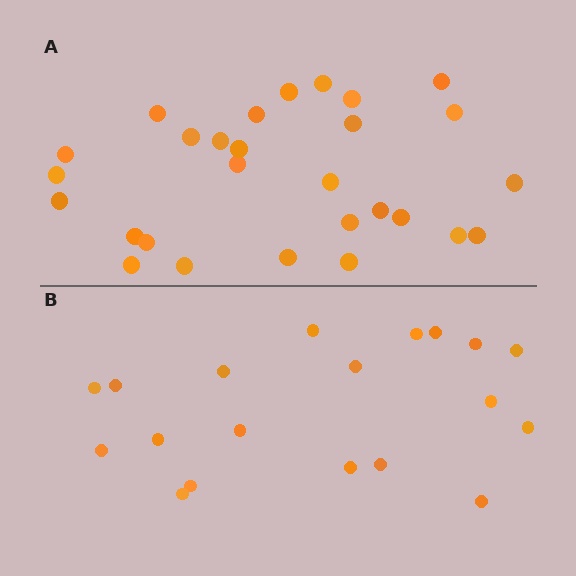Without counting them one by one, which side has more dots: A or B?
Region A (the top region) has more dots.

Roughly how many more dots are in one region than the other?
Region A has roughly 8 or so more dots than region B.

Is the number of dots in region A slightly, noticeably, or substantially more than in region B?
Region A has substantially more. The ratio is roughly 1.5 to 1.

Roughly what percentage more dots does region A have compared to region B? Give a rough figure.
About 45% more.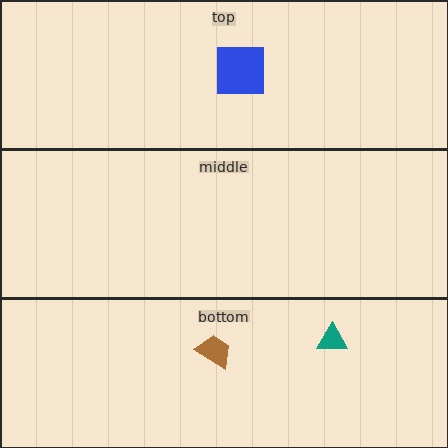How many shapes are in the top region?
1.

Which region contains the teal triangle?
The bottom region.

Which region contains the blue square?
The top region.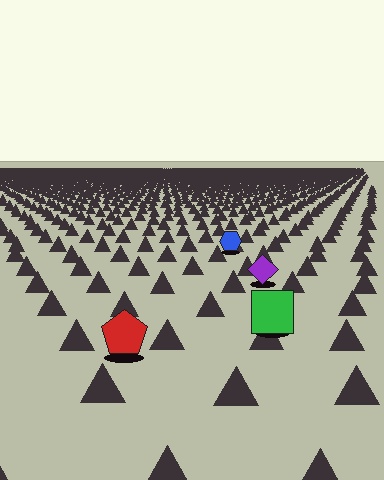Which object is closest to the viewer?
The red pentagon is closest. The texture marks near it are larger and more spread out.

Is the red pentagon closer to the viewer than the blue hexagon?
Yes. The red pentagon is closer — you can tell from the texture gradient: the ground texture is coarser near it.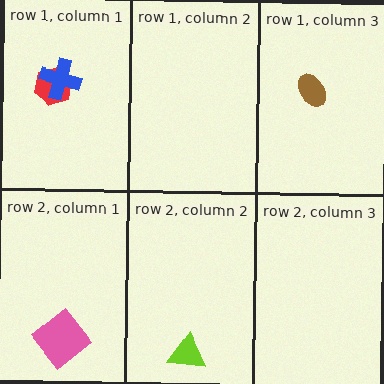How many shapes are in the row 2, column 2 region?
1.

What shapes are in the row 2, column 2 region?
The lime triangle.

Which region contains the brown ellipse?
The row 1, column 3 region.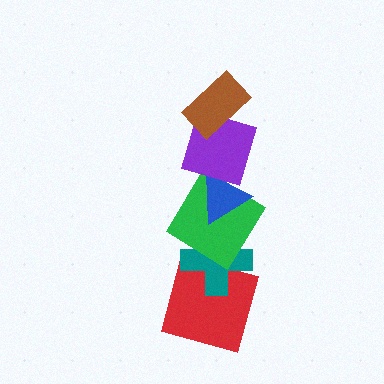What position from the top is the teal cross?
The teal cross is 5th from the top.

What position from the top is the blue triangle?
The blue triangle is 3rd from the top.